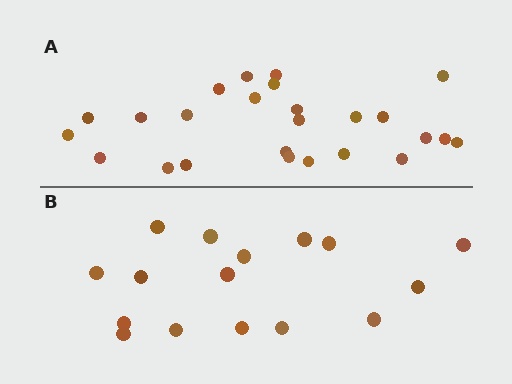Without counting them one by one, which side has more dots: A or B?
Region A (the top region) has more dots.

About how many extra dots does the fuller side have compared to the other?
Region A has roughly 8 or so more dots than region B.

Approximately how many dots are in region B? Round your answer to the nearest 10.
About 20 dots. (The exact count is 16, which rounds to 20.)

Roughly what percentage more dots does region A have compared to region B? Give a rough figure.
About 55% more.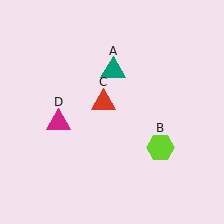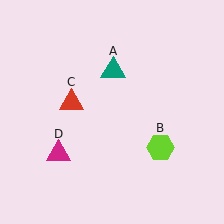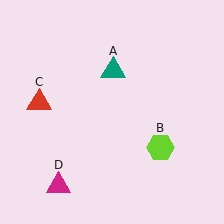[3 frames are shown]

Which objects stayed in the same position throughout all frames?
Teal triangle (object A) and lime hexagon (object B) remained stationary.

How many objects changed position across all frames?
2 objects changed position: red triangle (object C), magenta triangle (object D).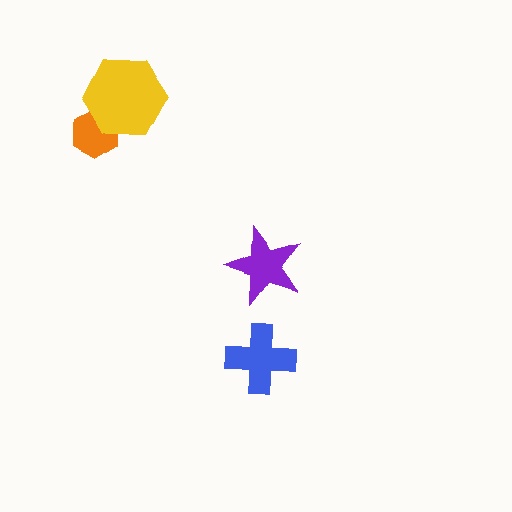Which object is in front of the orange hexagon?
The yellow hexagon is in front of the orange hexagon.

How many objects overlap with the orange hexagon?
1 object overlaps with the orange hexagon.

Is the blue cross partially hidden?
No, no other shape covers it.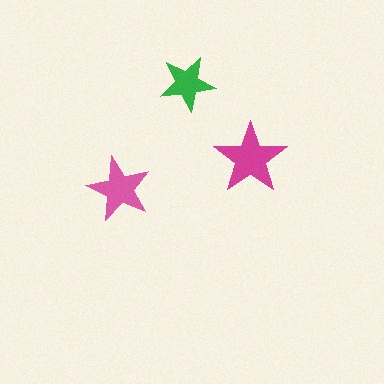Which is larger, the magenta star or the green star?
The magenta one.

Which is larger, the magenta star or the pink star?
The magenta one.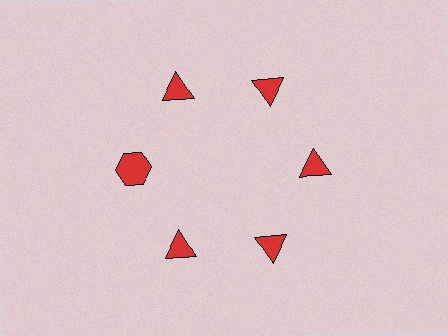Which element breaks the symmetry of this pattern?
The red hexagon at roughly the 9 o'clock position breaks the symmetry. All other shapes are red triangles.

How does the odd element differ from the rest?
It has a different shape: hexagon instead of triangle.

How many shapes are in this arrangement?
There are 6 shapes arranged in a ring pattern.